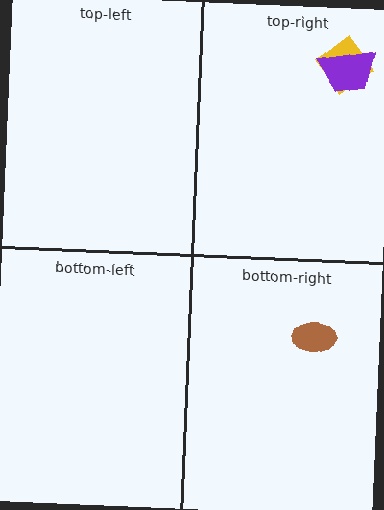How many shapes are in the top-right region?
2.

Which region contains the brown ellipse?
The bottom-right region.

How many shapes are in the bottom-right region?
1.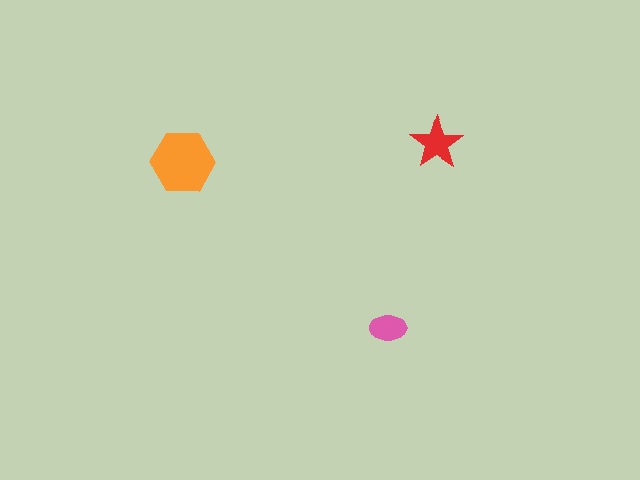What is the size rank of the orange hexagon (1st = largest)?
1st.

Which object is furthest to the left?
The orange hexagon is leftmost.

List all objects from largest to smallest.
The orange hexagon, the red star, the pink ellipse.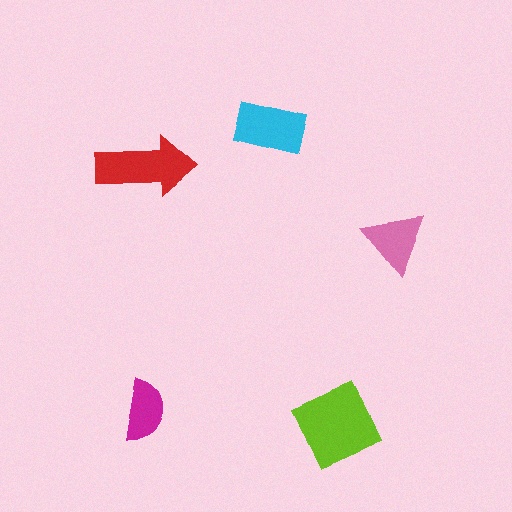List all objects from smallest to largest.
The magenta semicircle, the pink triangle, the cyan rectangle, the red arrow, the lime diamond.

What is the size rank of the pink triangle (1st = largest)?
4th.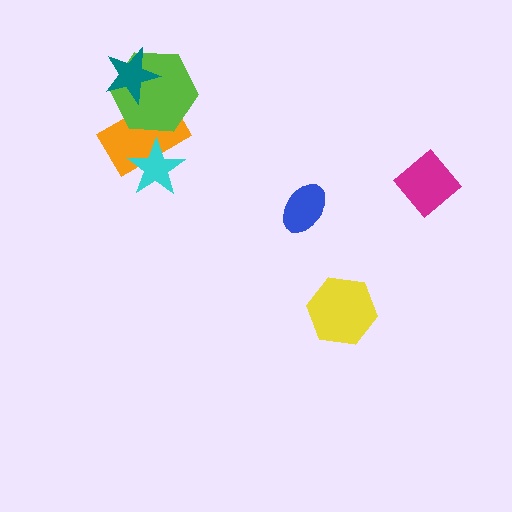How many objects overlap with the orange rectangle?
3 objects overlap with the orange rectangle.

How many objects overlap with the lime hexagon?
2 objects overlap with the lime hexagon.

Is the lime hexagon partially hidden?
Yes, it is partially covered by another shape.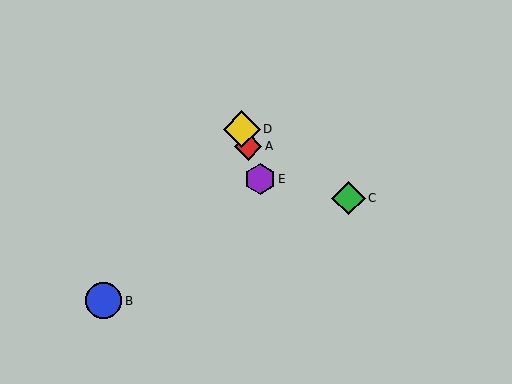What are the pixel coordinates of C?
Object C is at (348, 198).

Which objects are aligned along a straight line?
Objects A, D, E are aligned along a straight line.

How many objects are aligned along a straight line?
3 objects (A, D, E) are aligned along a straight line.